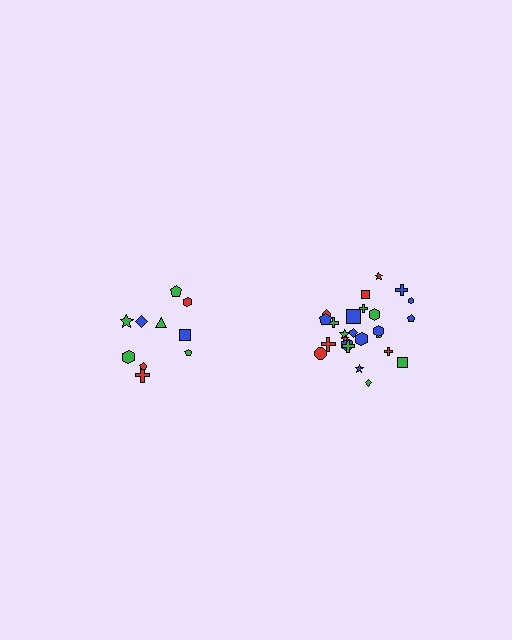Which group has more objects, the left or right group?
The right group.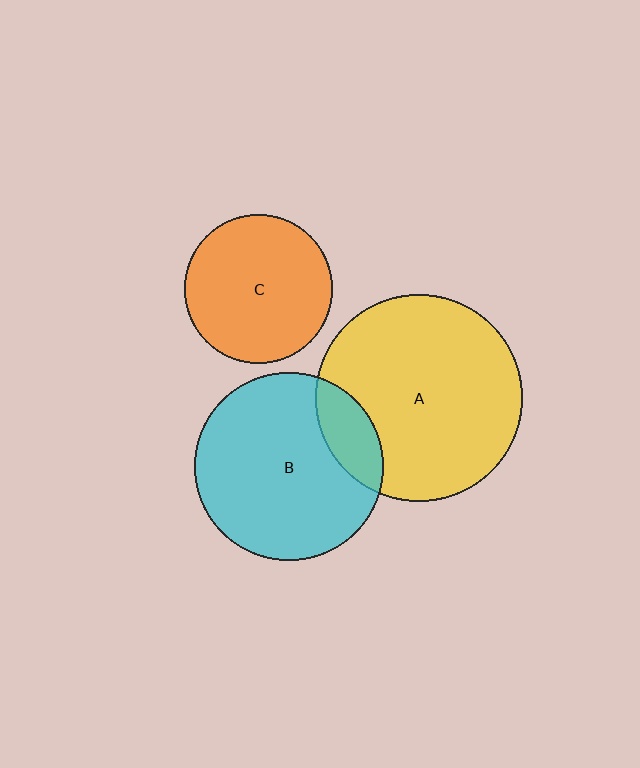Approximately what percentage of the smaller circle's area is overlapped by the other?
Approximately 15%.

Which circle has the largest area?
Circle A (yellow).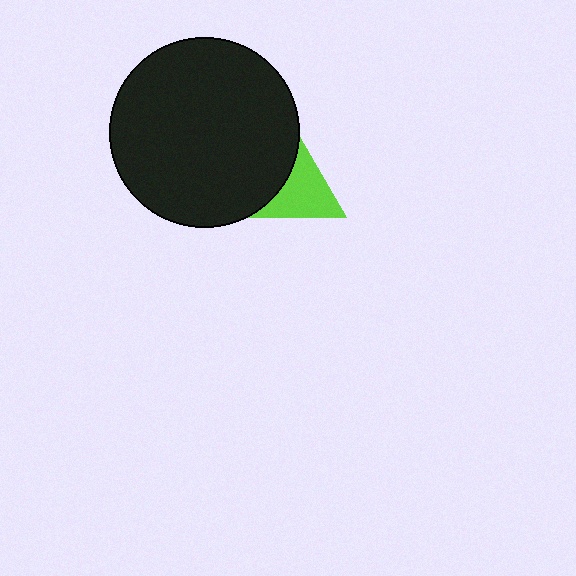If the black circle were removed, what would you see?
You would see the complete lime triangle.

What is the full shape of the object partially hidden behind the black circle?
The partially hidden object is a lime triangle.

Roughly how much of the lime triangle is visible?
About half of it is visible (roughly 62%).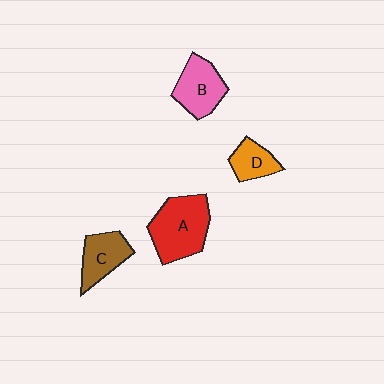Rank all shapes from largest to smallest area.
From largest to smallest: A (red), B (pink), C (brown), D (orange).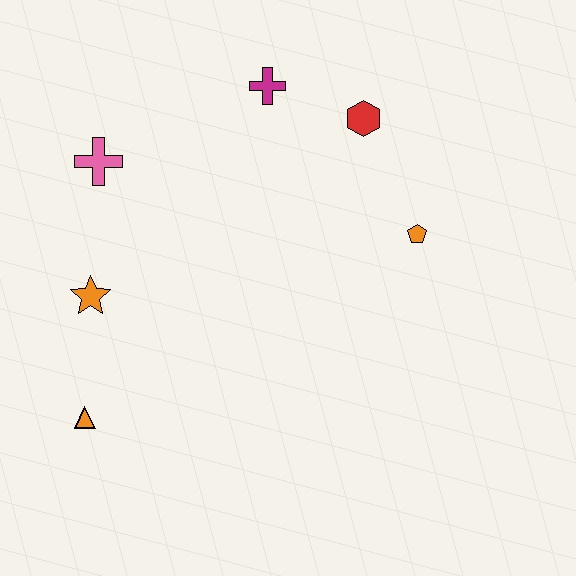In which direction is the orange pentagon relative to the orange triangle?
The orange pentagon is to the right of the orange triangle.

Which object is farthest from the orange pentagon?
The orange triangle is farthest from the orange pentagon.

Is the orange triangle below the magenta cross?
Yes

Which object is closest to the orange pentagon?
The red hexagon is closest to the orange pentagon.